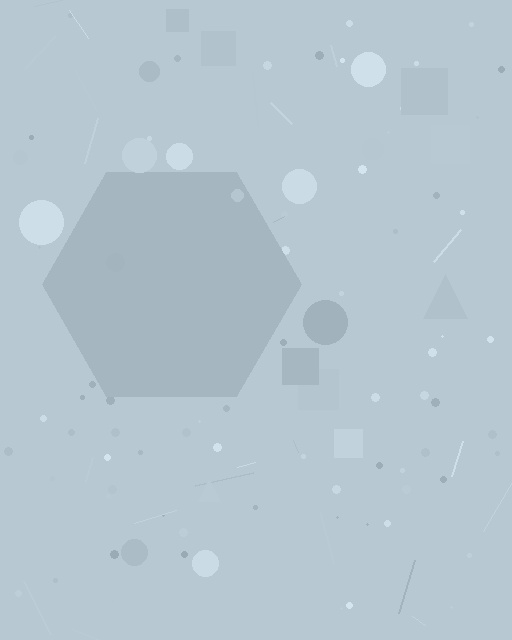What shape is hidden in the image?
A hexagon is hidden in the image.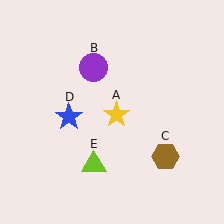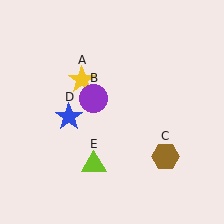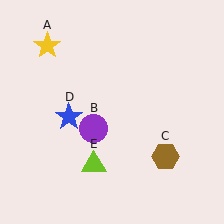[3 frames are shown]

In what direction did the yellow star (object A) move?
The yellow star (object A) moved up and to the left.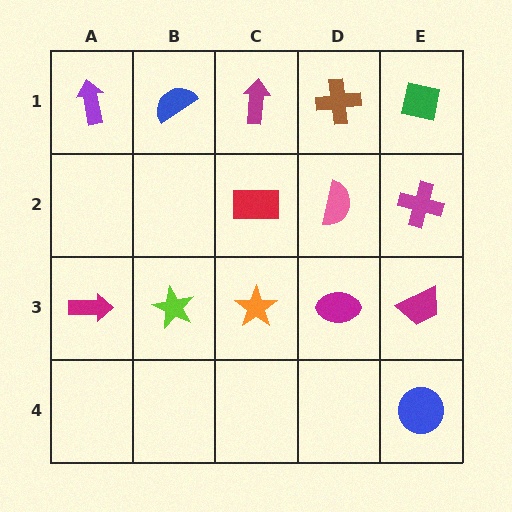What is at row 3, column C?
An orange star.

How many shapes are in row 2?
3 shapes.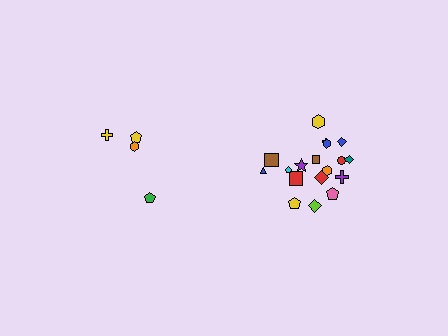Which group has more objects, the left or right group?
The right group.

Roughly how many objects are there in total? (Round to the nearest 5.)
Roughly 20 objects in total.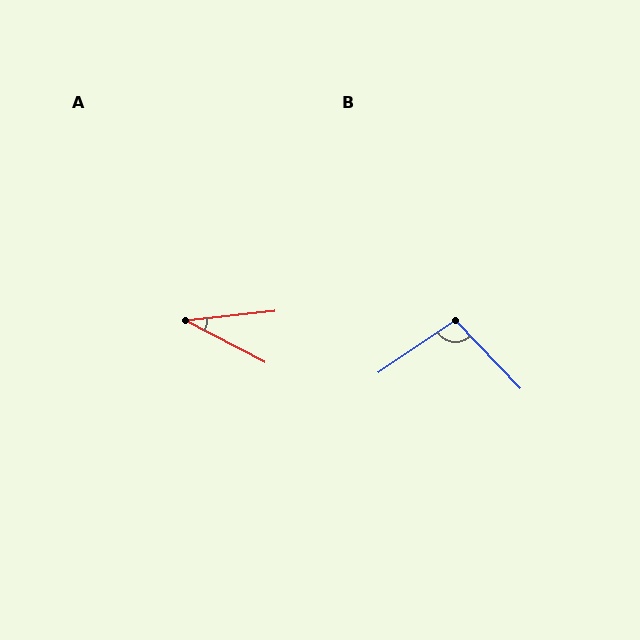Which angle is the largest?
B, at approximately 100 degrees.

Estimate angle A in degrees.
Approximately 33 degrees.